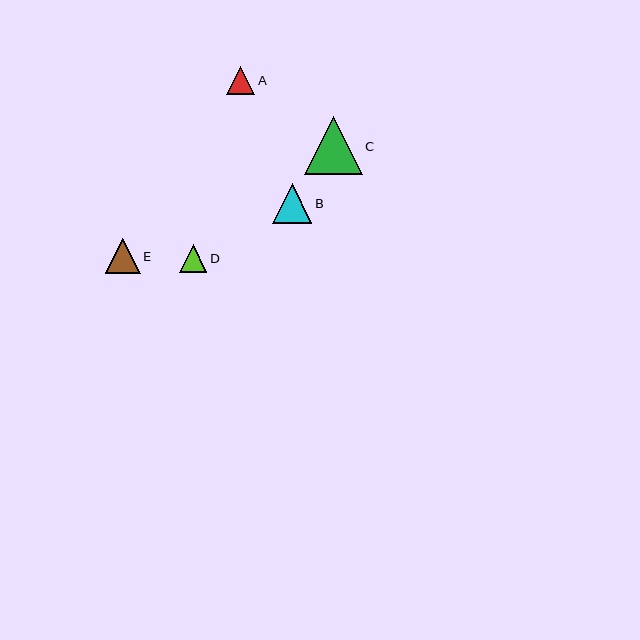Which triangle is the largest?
Triangle C is the largest with a size of approximately 58 pixels.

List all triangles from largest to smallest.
From largest to smallest: C, B, E, A, D.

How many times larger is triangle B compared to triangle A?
Triangle B is approximately 1.4 times the size of triangle A.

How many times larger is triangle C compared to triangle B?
Triangle C is approximately 1.5 times the size of triangle B.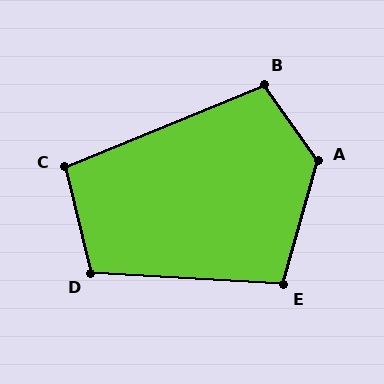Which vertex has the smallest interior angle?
C, at approximately 98 degrees.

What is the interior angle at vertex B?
Approximately 103 degrees (obtuse).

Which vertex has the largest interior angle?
A, at approximately 129 degrees.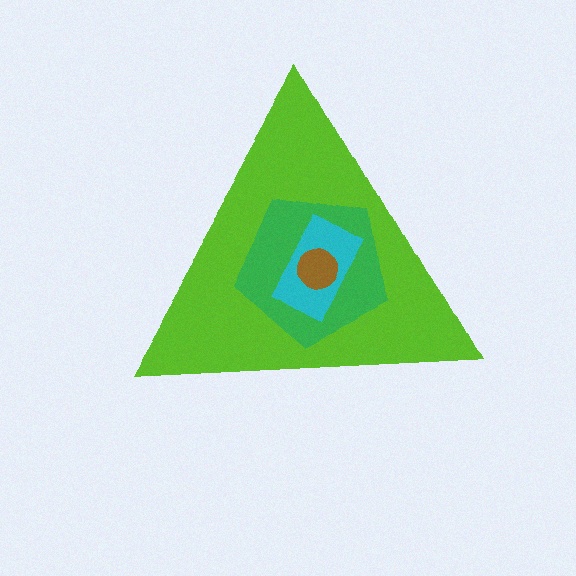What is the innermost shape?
The brown circle.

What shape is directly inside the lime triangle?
The green pentagon.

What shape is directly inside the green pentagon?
The cyan rectangle.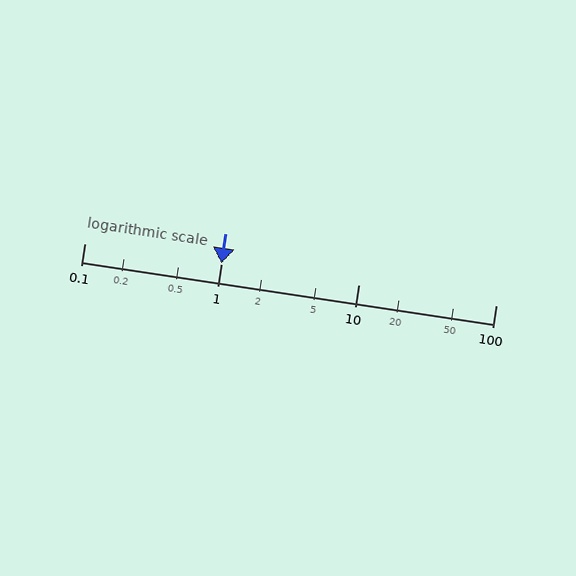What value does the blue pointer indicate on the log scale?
The pointer indicates approximately 0.99.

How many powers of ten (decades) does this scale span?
The scale spans 3 decades, from 0.1 to 100.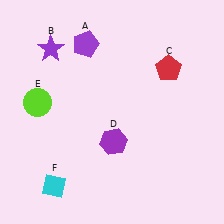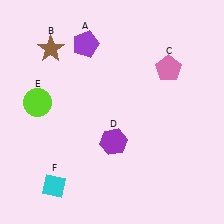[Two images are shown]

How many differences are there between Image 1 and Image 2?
There are 2 differences between the two images.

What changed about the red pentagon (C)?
In Image 1, C is red. In Image 2, it changed to pink.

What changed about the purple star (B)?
In Image 1, B is purple. In Image 2, it changed to brown.